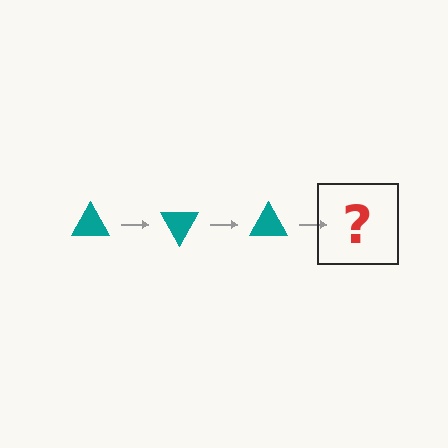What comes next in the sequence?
The next element should be a teal triangle rotated 180 degrees.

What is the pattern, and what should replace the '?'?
The pattern is that the triangle rotates 60 degrees each step. The '?' should be a teal triangle rotated 180 degrees.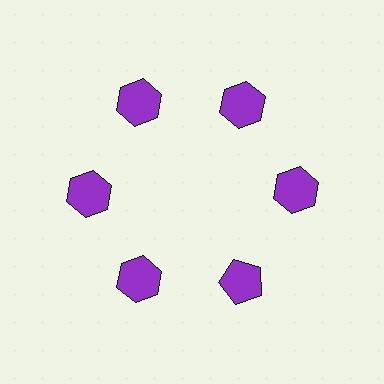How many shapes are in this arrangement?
There are 6 shapes arranged in a ring pattern.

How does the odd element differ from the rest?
It has a different shape: pentagon instead of hexagon.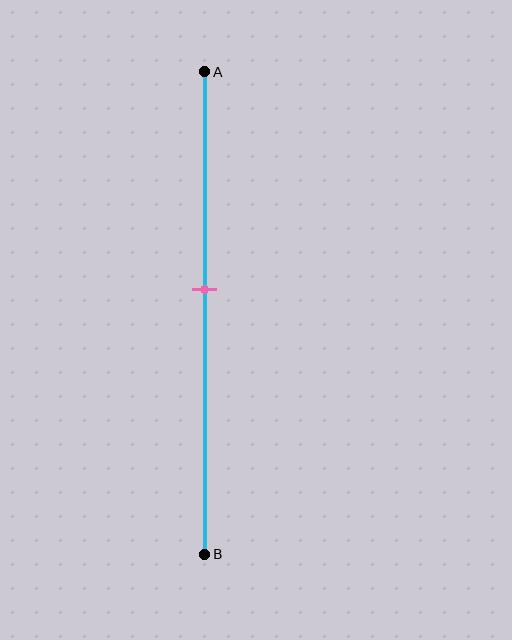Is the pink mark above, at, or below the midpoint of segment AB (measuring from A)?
The pink mark is above the midpoint of segment AB.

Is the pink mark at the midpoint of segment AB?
No, the mark is at about 45% from A, not at the 50% midpoint.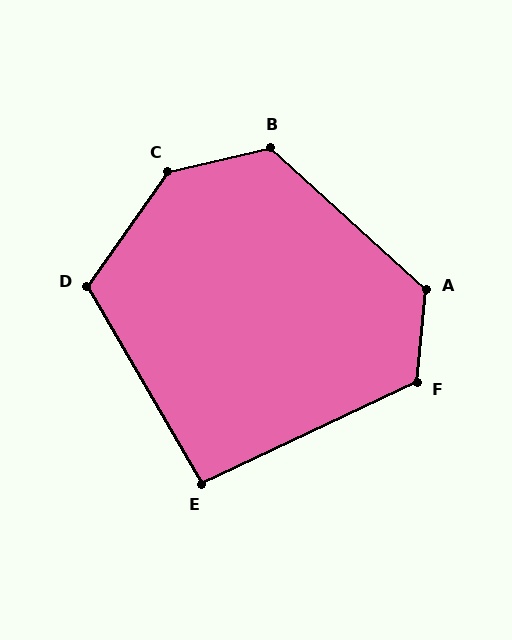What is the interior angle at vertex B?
Approximately 125 degrees (obtuse).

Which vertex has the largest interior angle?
C, at approximately 138 degrees.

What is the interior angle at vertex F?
Approximately 121 degrees (obtuse).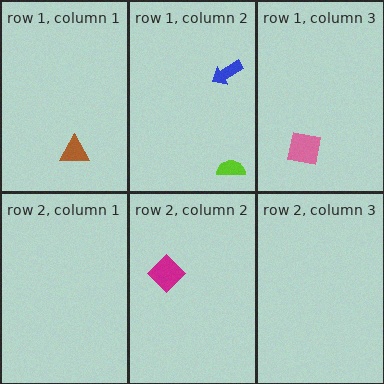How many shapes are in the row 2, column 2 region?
1.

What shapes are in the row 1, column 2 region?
The lime semicircle, the blue arrow.